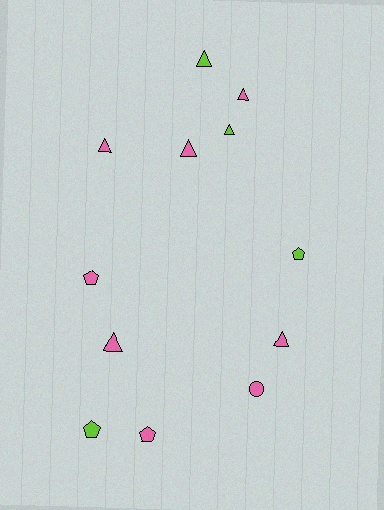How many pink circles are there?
There is 1 pink circle.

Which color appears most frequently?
Pink, with 8 objects.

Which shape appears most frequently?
Triangle, with 7 objects.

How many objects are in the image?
There are 12 objects.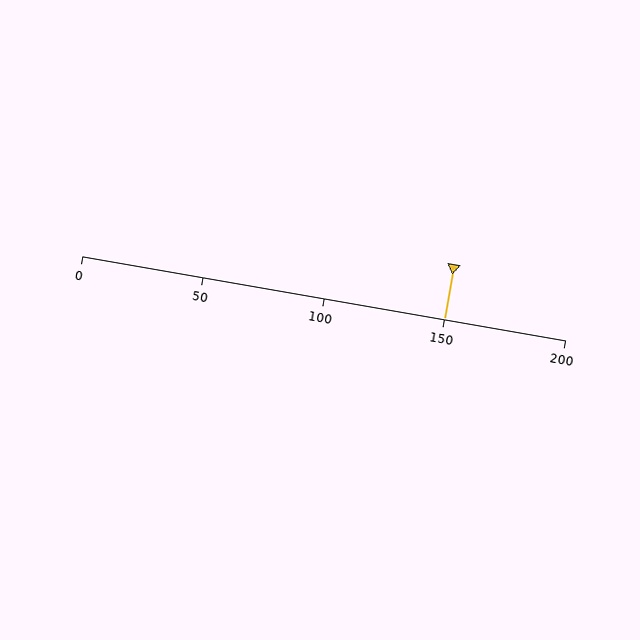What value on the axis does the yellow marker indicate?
The marker indicates approximately 150.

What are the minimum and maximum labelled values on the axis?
The axis runs from 0 to 200.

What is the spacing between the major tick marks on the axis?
The major ticks are spaced 50 apart.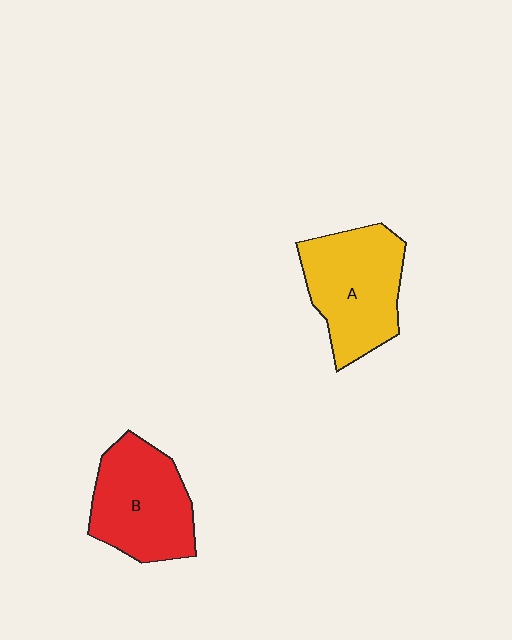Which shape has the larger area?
Shape A (yellow).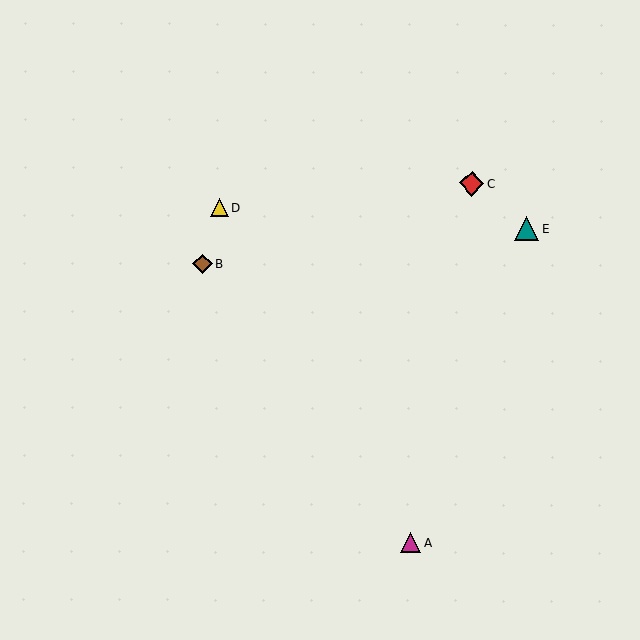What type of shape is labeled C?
Shape C is a red diamond.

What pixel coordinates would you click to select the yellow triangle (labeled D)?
Click at (220, 207) to select the yellow triangle D.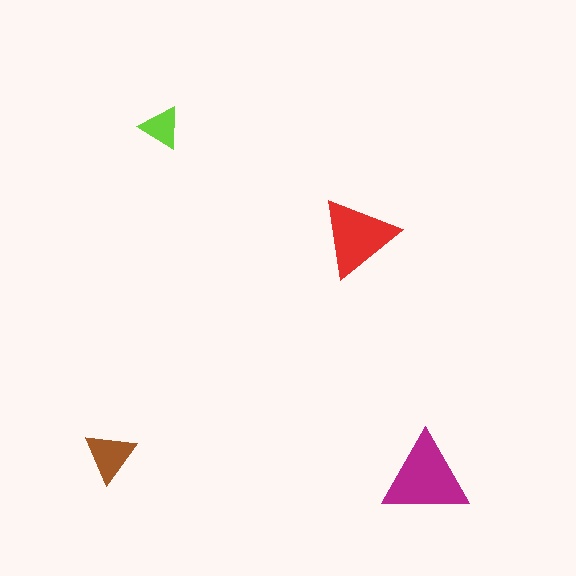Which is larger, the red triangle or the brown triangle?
The red one.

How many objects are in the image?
There are 4 objects in the image.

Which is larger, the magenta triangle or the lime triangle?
The magenta one.